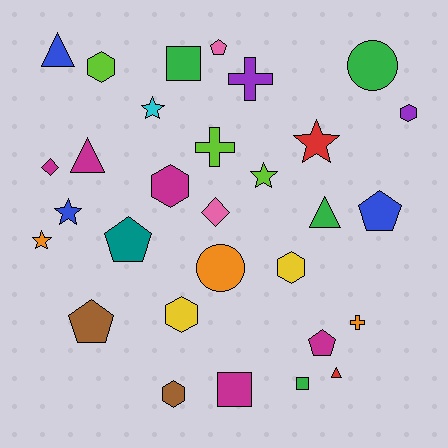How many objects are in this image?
There are 30 objects.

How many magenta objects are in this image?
There are 5 magenta objects.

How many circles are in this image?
There are 2 circles.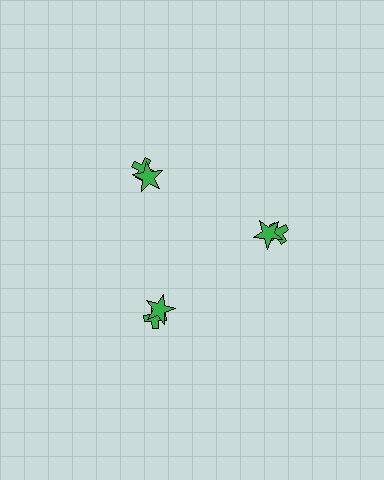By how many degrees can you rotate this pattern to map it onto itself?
The pattern maps onto itself every 120 degrees of rotation.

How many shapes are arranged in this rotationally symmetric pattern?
There are 6 shapes, arranged in 3 groups of 2.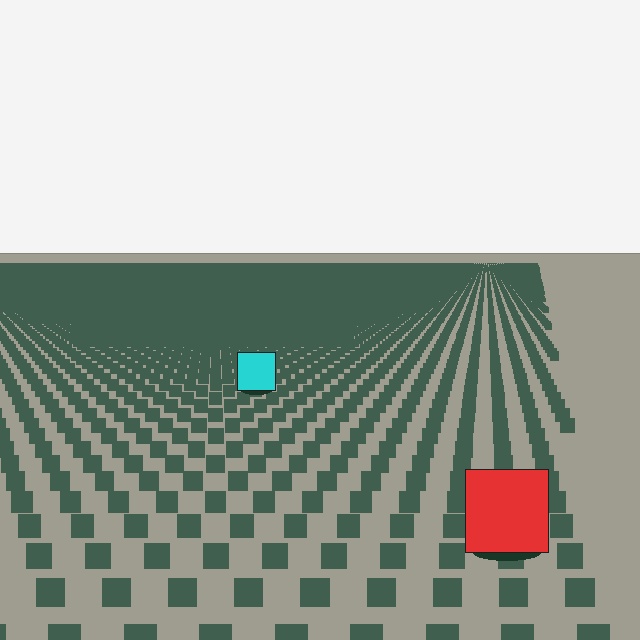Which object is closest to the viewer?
The red square is closest. The texture marks near it are larger and more spread out.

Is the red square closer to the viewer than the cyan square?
Yes. The red square is closer — you can tell from the texture gradient: the ground texture is coarser near it.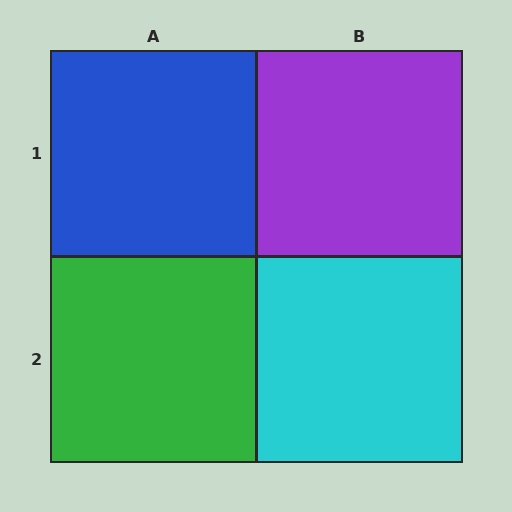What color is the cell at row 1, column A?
Blue.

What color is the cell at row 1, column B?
Purple.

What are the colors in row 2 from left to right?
Green, cyan.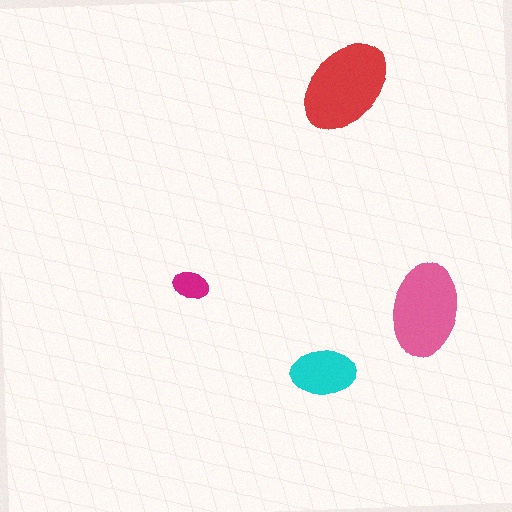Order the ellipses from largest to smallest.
the red one, the pink one, the cyan one, the magenta one.